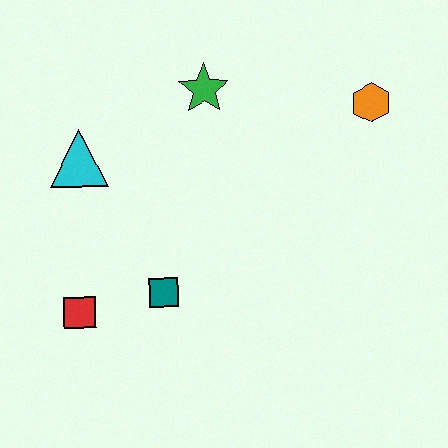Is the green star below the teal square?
No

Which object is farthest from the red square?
The orange hexagon is farthest from the red square.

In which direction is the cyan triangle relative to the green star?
The cyan triangle is to the left of the green star.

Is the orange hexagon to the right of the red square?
Yes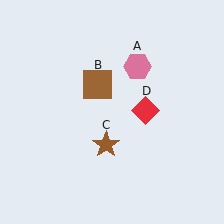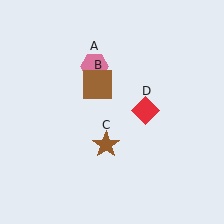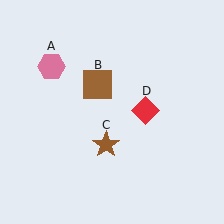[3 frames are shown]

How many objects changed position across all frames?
1 object changed position: pink hexagon (object A).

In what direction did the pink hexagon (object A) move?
The pink hexagon (object A) moved left.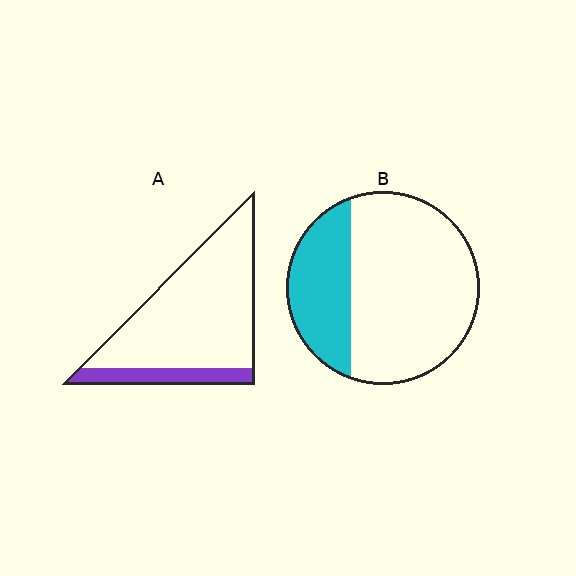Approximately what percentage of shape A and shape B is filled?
A is approximately 15% and B is approximately 30%.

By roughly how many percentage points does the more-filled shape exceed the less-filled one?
By roughly 15 percentage points (B over A).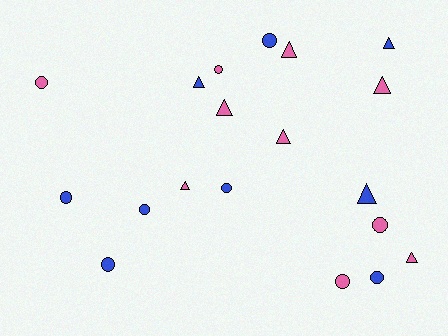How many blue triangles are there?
There are 3 blue triangles.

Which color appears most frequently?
Pink, with 10 objects.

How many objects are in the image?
There are 19 objects.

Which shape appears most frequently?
Circle, with 10 objects.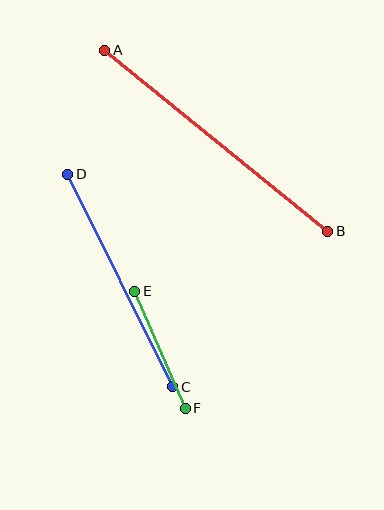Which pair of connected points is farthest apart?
Points A and B are farthest apart.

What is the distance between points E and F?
The distance is approximately 127 pixels.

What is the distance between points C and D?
The distance is approximately 237 pixels.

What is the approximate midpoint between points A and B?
The midpoint is at approximately (216, 141) pixels.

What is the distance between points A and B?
The distance is approximately 287 pixels.